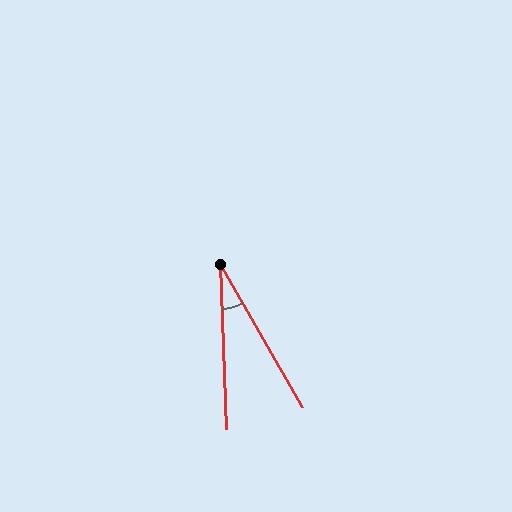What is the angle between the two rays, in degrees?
Approximately 28 degrees.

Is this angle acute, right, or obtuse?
It is acute.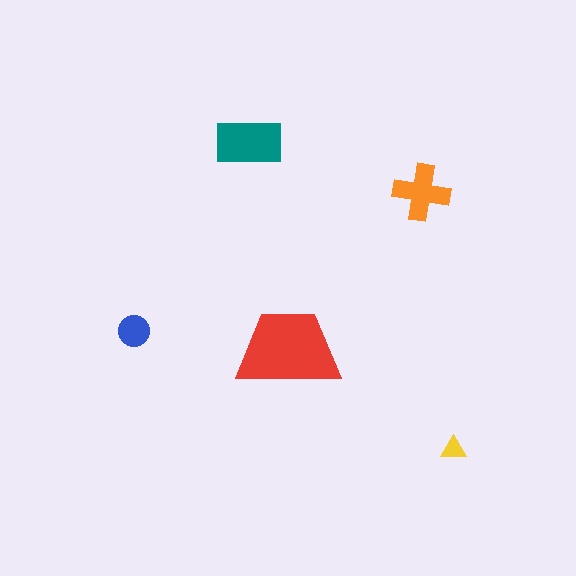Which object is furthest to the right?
The yellow triangle is rightmost.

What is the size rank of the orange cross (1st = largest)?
3rd.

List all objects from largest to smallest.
The red trapezoid, the teal rectangle, the orange cross, the blue circle, the yellow triangle.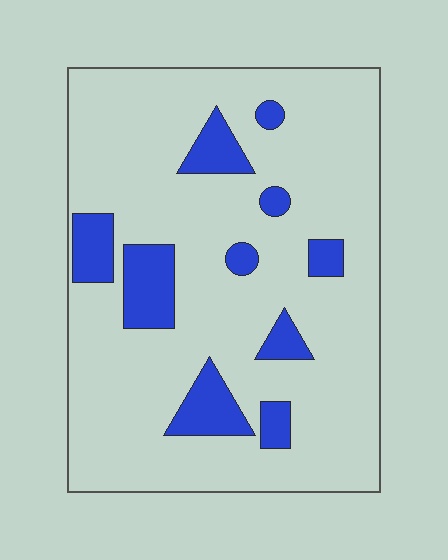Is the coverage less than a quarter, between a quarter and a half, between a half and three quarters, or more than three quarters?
Less than a quarter.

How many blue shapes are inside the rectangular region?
10.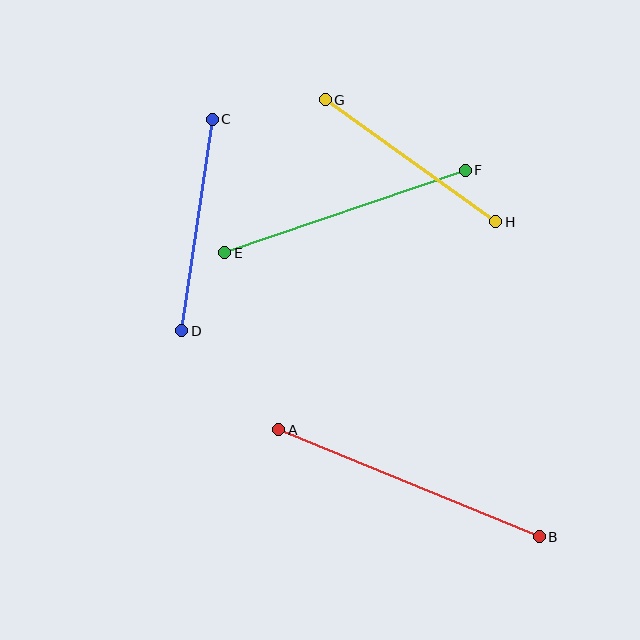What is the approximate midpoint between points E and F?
The midpoint is at approximately (345, 211) pixels.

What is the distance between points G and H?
The distance is approximately 210 pixels.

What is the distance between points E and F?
The distance is approximately 255 pixels.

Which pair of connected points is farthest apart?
Points A and B are farthest apart.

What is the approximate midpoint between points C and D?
The midpoint is at approximately (197, 225) pixels.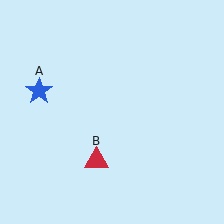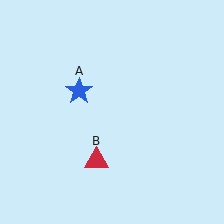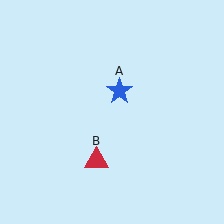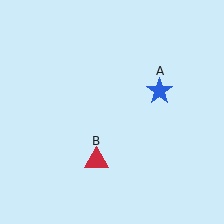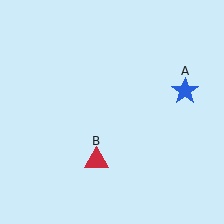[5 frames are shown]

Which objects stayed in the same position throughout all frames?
Red triangle (object B) remained stationary.